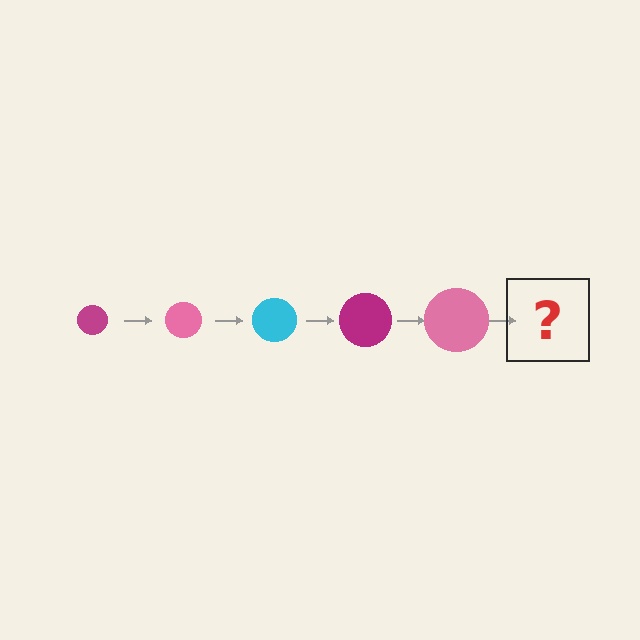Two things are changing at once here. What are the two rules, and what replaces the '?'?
The two rules are that the circle grows larger each step and the color cycles through magenta, pink, and cyan. The '?' should be a cyan circle, larger than the previous one.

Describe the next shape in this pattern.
It should be a cyan circle, larger than the previous one.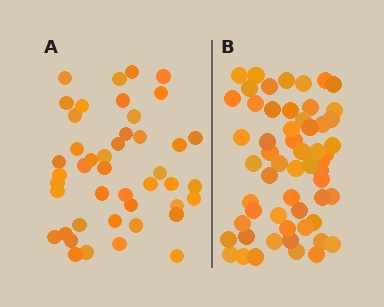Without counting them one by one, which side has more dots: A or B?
Region B (the right region) has more dots.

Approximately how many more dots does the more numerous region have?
Region B has approximately 15 more dots than region A.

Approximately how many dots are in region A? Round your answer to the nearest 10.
About 40 dots. (The exact count is 44, which rounds to 40.)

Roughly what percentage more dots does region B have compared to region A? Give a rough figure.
About 30% more.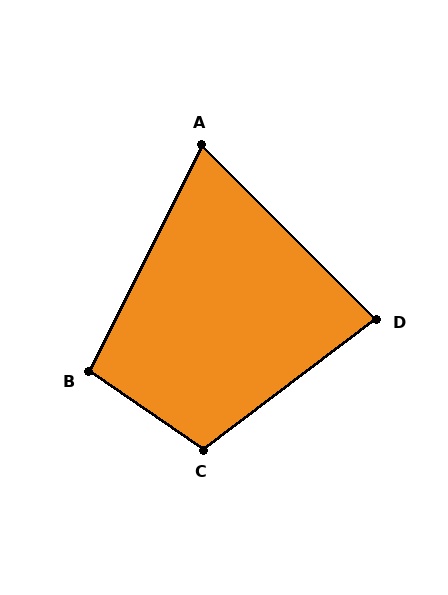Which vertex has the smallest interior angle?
A, at approximately 71 degrees.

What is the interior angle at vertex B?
Approximately 98 degrees (obtuse).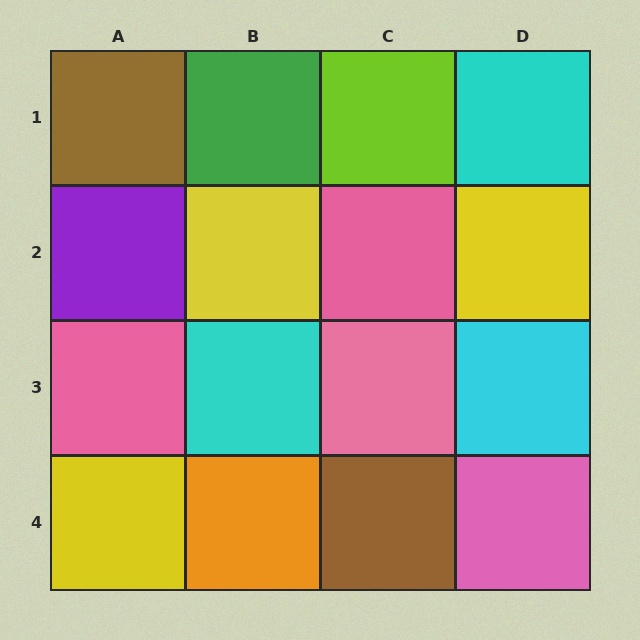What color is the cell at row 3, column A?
Pink.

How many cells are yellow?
3 cells are yellow.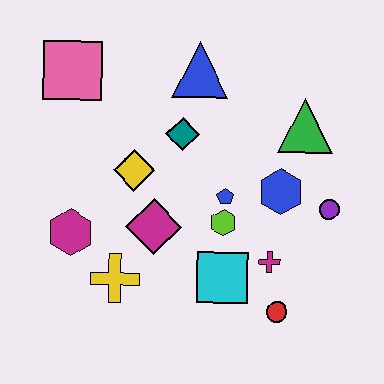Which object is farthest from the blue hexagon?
The pink square is farthest from the blue hexagon.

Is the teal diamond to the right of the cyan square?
No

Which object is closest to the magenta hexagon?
The yellow cross is closest to the magenta hexagon.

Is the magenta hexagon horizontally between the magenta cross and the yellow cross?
No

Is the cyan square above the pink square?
No